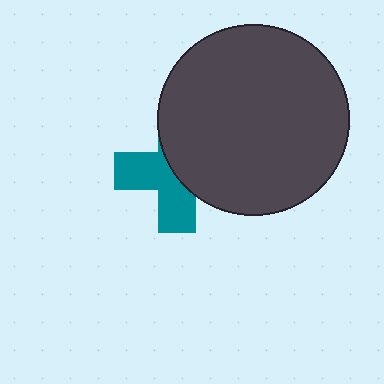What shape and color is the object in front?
The object in front is a dark gray circle.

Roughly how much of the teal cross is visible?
About half of it is visible (roughly 48%).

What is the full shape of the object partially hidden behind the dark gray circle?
The partially hidden object is a teal cross.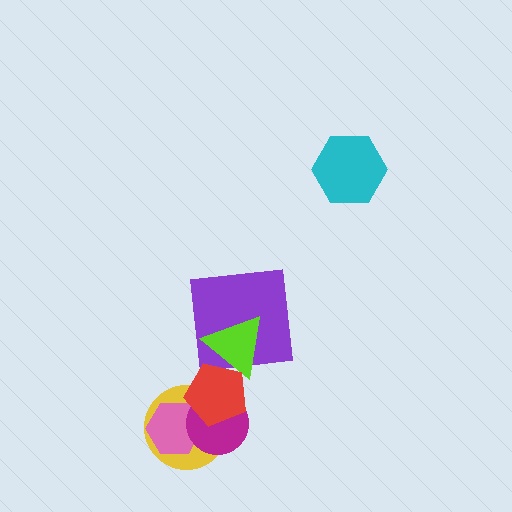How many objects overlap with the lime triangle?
2 objects overlap with the lime triangle.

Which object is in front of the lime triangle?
The red pentagon is in front of the lime triangle.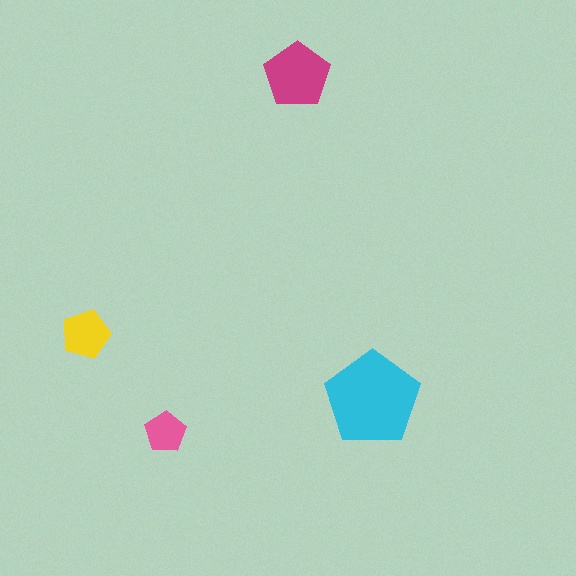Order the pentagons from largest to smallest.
the cyan one, the magenta one, the yellow one, the pink one.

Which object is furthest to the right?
The cyan pentagon is rightmost.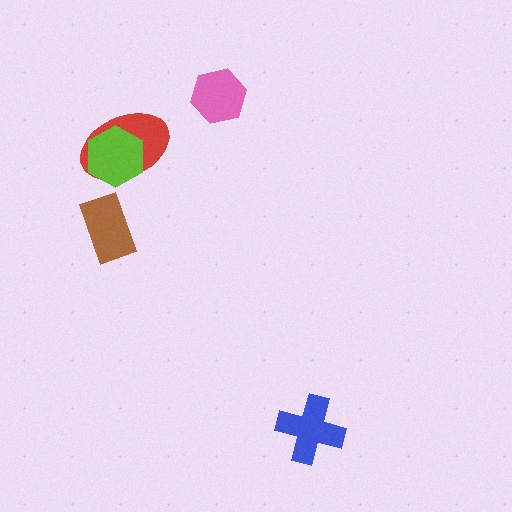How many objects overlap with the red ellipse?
1 object overlaps with the red ellipse.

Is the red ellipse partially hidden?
Yes, it is partially covered by another shape.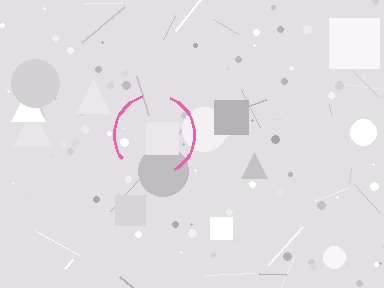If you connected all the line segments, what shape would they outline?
They would outline a circle.